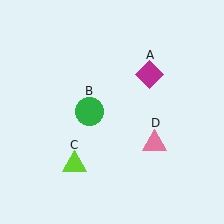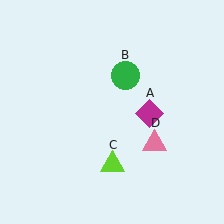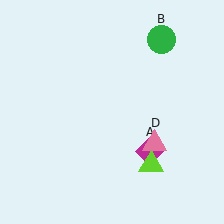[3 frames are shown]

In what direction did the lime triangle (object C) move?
The lime triangle (object C) moved right.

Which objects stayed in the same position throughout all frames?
Pink triangle (object D) remained stationary.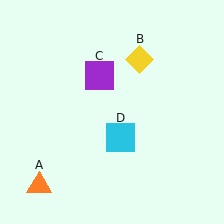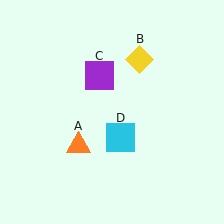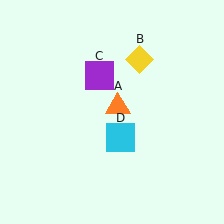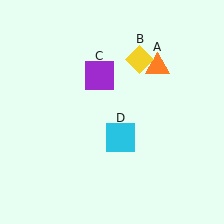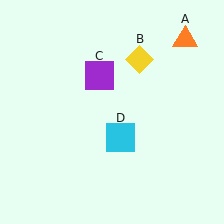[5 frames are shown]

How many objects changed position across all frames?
1 object changed position: orange triangle (object A).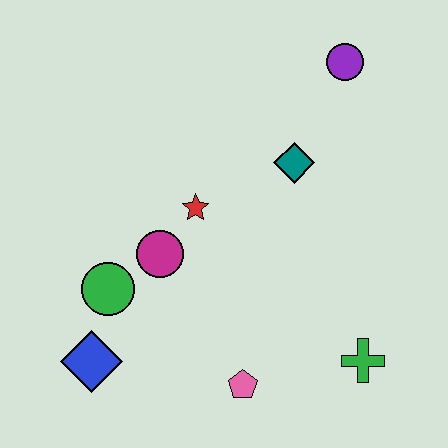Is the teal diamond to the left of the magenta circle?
No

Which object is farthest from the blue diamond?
The purple circle is farthest from the blue diamond.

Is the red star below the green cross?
No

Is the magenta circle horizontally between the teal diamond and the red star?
No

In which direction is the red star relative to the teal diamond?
The red star is to the left of the teal diamond.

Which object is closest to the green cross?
The pink pentagon is closest to the green cross.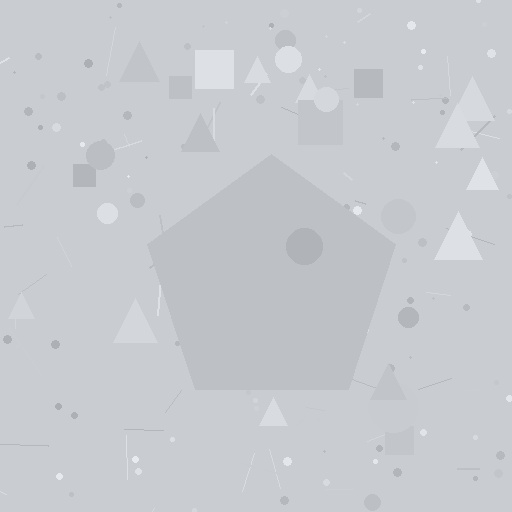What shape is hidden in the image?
A pentagon is hidden in the image.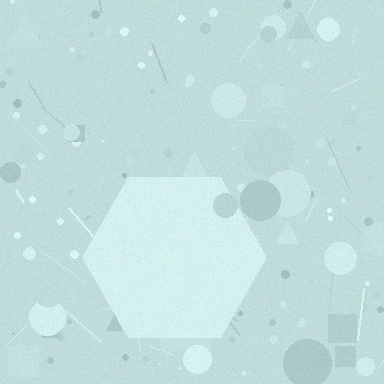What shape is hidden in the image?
A hexagon is hidden in the image.